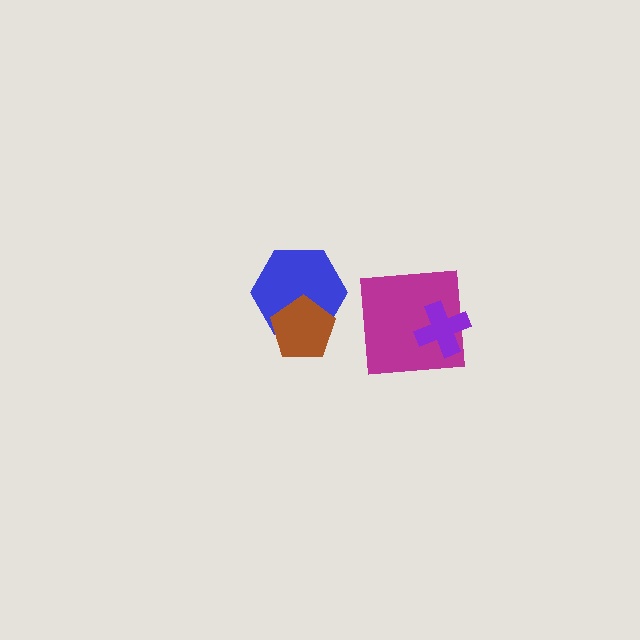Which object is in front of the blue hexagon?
The brown pentagon is in front of the blue hexagon.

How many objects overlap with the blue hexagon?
1 object overlaps with the blue hexagon.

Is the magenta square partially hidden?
Yes, it is partially covered by another shape.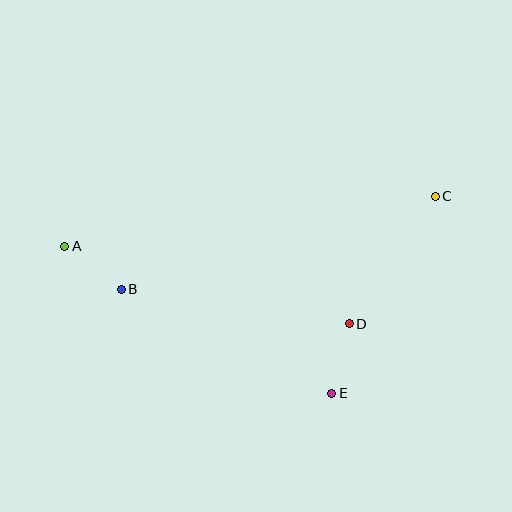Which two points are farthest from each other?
Points A and C are farthest from each other.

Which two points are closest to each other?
Points A and B are closest to each other.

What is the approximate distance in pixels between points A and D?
The distance between A and D is approximately 295 pixels.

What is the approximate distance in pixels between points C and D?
The distance between C and D is approximately 153 pixels.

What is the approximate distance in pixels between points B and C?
The distance between B and C is approximately 327 pixels.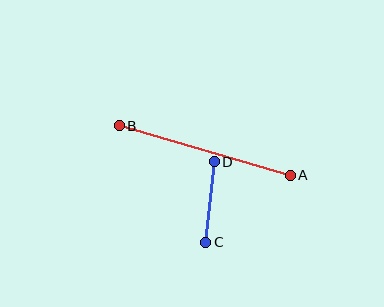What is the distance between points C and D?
The distance is approximately 81 pixels.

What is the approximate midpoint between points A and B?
The midpoint is at approximately (205, 151) pixels.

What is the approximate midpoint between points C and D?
The midpoint is at approximately (210, 202) pixels.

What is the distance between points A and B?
The distance is approximately 178 pixels.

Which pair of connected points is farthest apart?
Points A and B are farthest apart.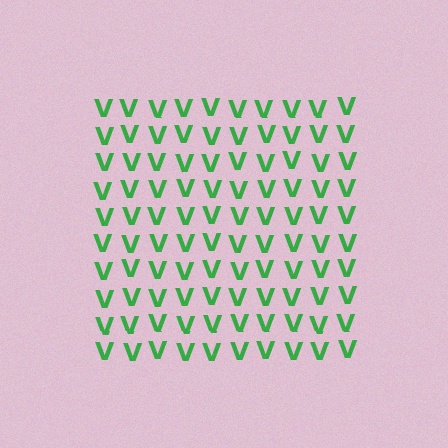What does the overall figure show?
The overall figure shows a square.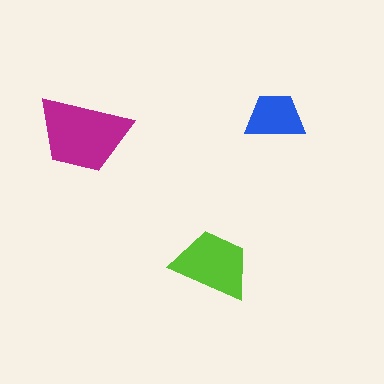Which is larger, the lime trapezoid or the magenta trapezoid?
The magenta one.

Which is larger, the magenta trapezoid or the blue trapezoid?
The magenta one.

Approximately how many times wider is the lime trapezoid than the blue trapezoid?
About 1.5 times wider.